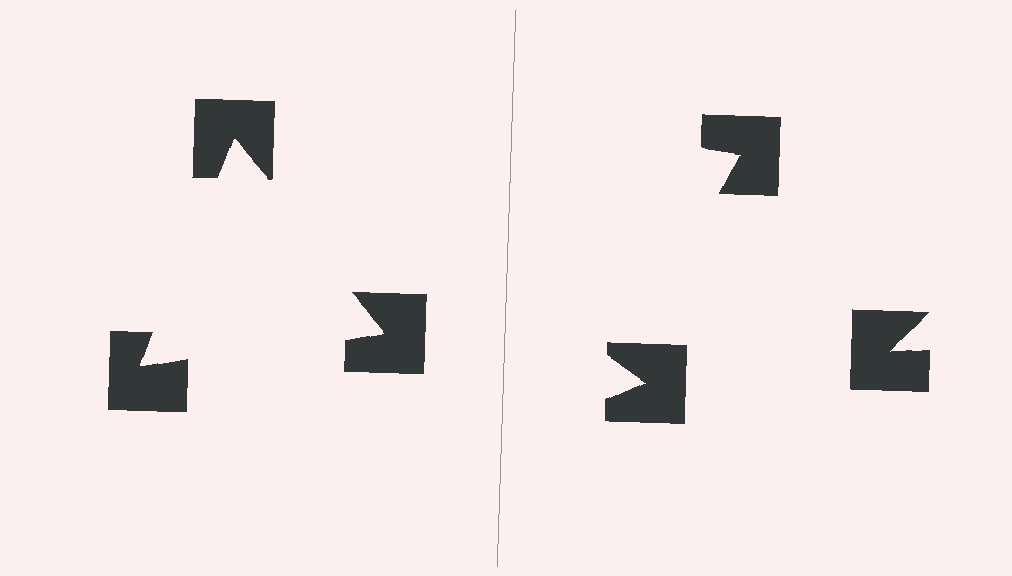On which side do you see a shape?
An illusory triangle appears on the left side. On the right side the wedge cuts are rotated, so no coherent shape forms.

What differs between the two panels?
The notched squares are positioned identically on both sides; only the wedge orientations differ. On the left they align to a triangle; on the right they are misaligned.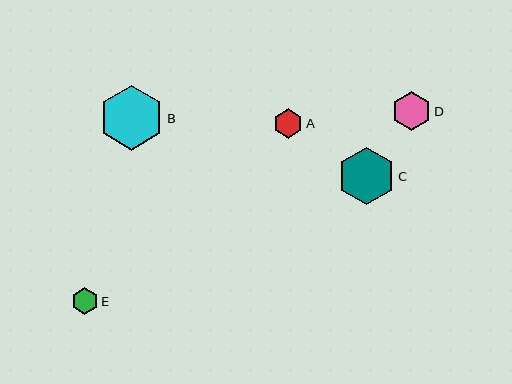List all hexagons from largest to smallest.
From largest to smallest: B, C, D, A, E.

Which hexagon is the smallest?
Hexagon E is the smallest with a size of approximately 26 pixels.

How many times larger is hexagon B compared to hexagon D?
Hexagon B is approximately 1.7 times the size of hexagon D.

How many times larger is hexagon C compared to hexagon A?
Hexagon C is approximately 2.0 times the size of hexagon A.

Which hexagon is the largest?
Hexagon B is the largest with a size of approximately 65 pixels.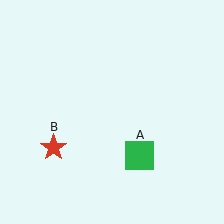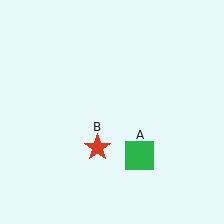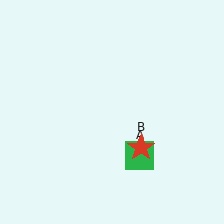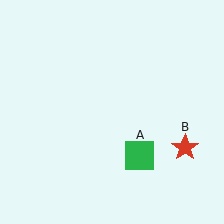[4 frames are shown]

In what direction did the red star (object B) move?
The red star (object B) moved right.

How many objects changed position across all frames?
1 object changed position: red star (object B).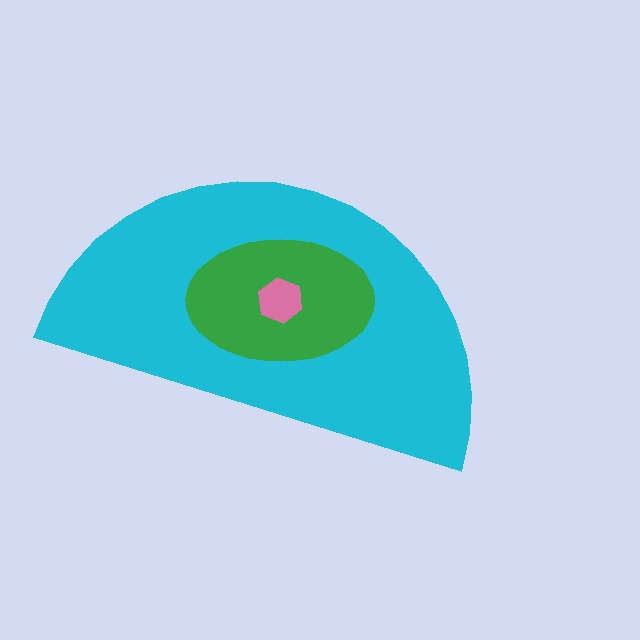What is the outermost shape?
The cyan semicircle.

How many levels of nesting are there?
3.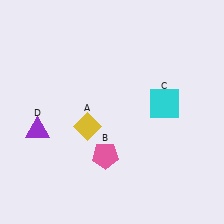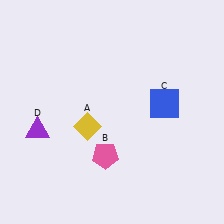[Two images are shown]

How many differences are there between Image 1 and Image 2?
There is 1 difference between the two images.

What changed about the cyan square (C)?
In Image 1, C is cyan. In Image 2, it changed to blue.